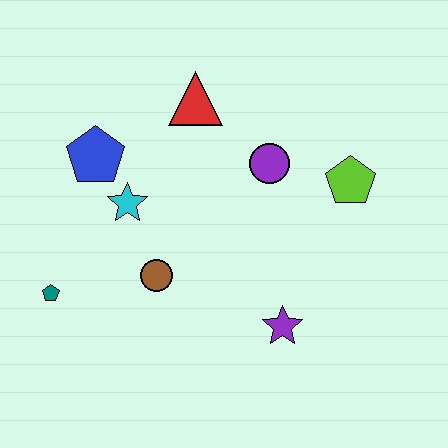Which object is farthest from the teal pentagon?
The lime pentagon is farthest from the teal pentagon.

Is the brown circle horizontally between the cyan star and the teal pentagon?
No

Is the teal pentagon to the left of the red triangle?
Yes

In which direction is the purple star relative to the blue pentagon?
The purple star is to the right of the blue pentagon.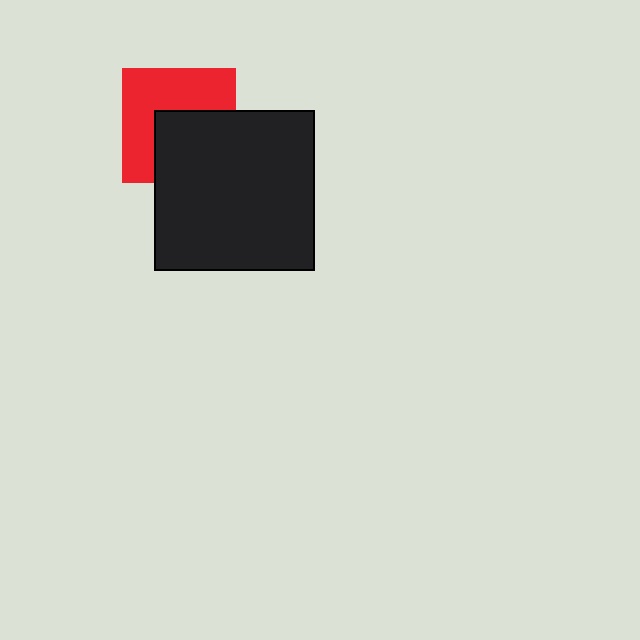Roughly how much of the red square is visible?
About half of it is visible (roughly 54%).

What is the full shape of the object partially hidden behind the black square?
The partially hidden object is a red square.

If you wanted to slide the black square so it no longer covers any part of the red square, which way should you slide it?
Slide it toward the lower-right — that is the most direct way to separate the two shapes.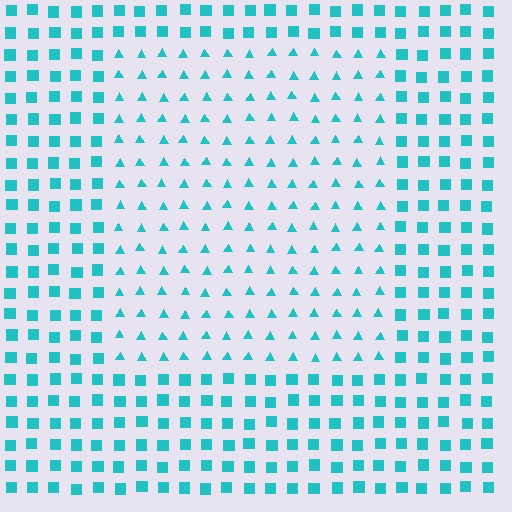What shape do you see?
I see a rectangle.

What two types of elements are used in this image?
The image uses triangles inside the rectangle region and squares outside it.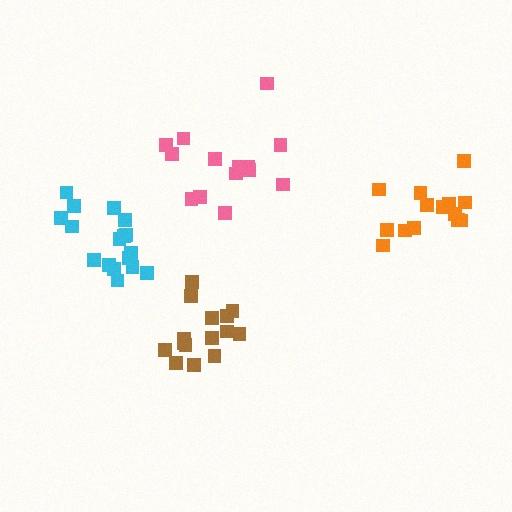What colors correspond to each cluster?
The clusters are colored: brown, pink, cyan, orange.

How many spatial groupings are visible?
There are 4 spatial groupings.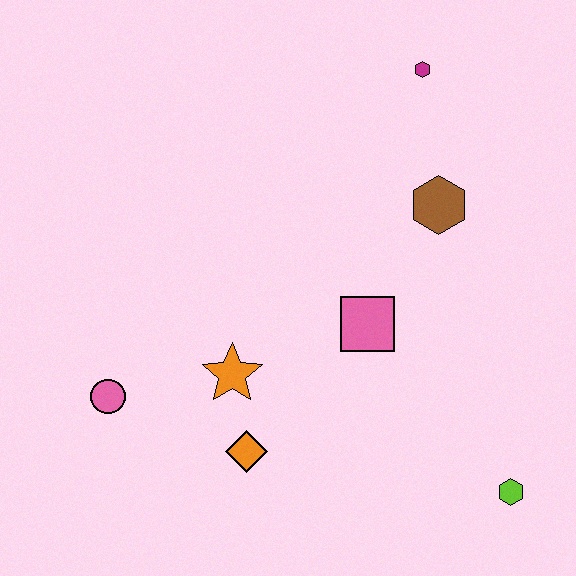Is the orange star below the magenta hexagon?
Yes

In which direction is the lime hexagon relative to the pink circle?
The lime hexagon is to the right of the pink circle.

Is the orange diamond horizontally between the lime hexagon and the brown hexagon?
No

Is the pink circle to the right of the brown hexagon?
No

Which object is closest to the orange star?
The orange diamond is closest to the orange star.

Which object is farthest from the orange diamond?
The magenta hexagon is farthest from the orange diamond.